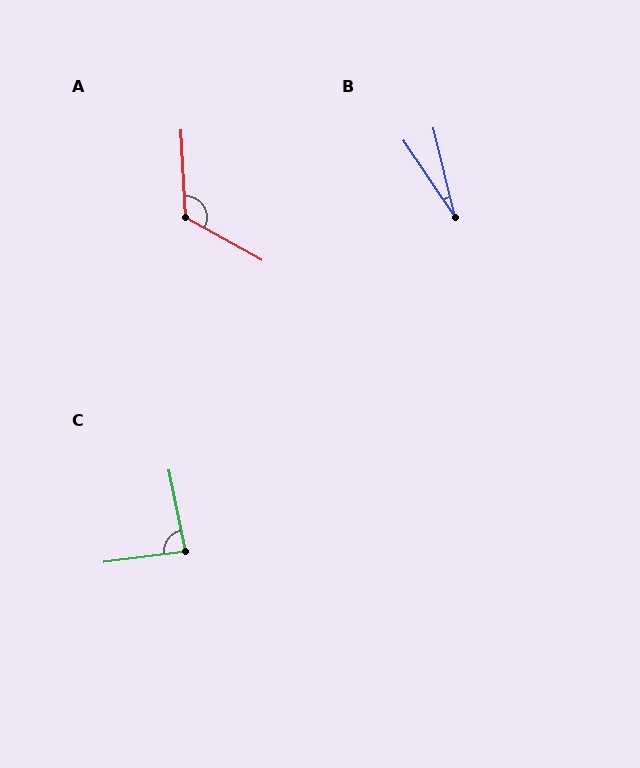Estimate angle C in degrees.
Approximately 86 degrees.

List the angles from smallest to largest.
B (20°), C (86°), A (121°).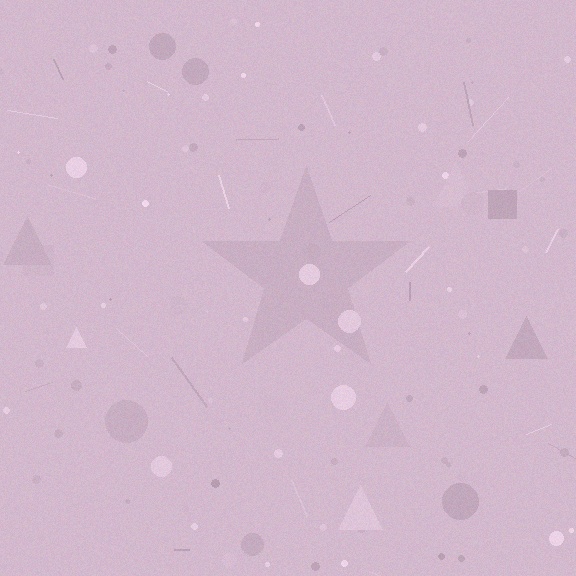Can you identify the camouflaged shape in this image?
The camouflaged shape is a star.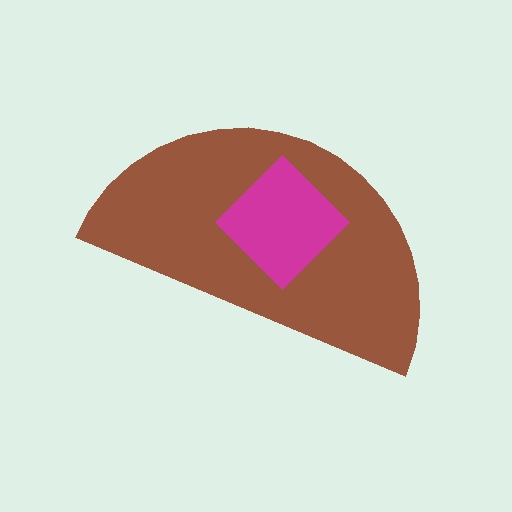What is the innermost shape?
The magenta diamond.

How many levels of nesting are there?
2.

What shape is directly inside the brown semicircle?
The magenta diamond.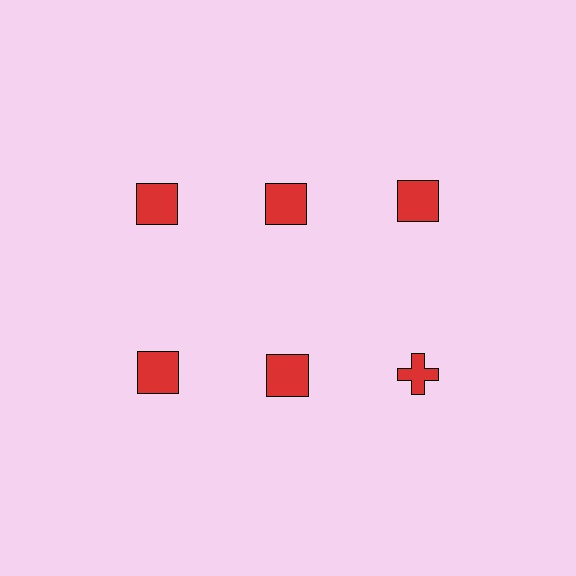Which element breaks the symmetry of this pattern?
The red cross in the second row, center column breaks the symmetry. All other shapes are red squares.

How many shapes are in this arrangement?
There are 6 shapes arranged in a grid pattern.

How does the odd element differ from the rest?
It has a different shape: cross instead of square.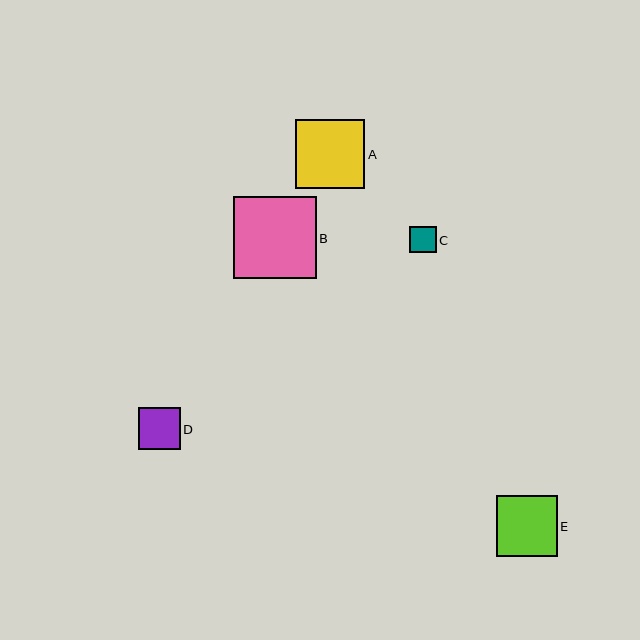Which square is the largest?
Square B is the largest with a size of approximately 82 pixels.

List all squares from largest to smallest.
From largest to smallest: B, A, E, D, C.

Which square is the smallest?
Square C is the smallest with a size of approximately 26 pixels.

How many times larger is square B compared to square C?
Square B is approximately 3.1 times the size of square C.